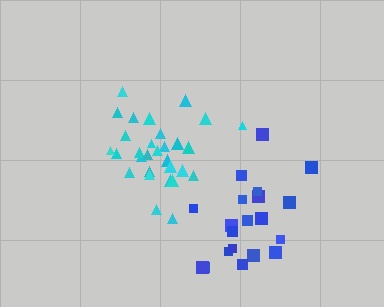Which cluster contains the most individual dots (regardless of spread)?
Cyan (32).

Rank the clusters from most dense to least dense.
cyan, blue.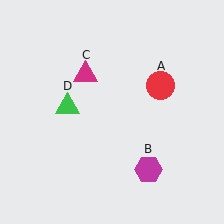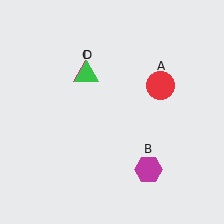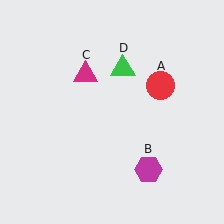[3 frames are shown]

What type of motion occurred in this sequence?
The green triangle (object D) rotated clockwise around the center of the scene.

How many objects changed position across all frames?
1 object changed position: green triangle (object D).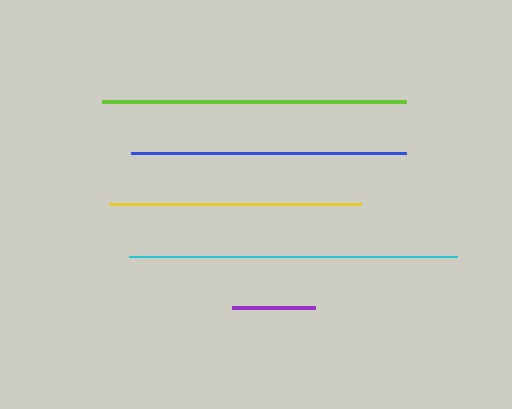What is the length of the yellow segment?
The yellow segment is approximately 252 pixels long.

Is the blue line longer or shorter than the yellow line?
The blue line is longer than the yellow line.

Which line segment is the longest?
The cyan line is the longest at approximately 328 pixels.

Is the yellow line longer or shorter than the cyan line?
The cyan line is longer than the yellow line.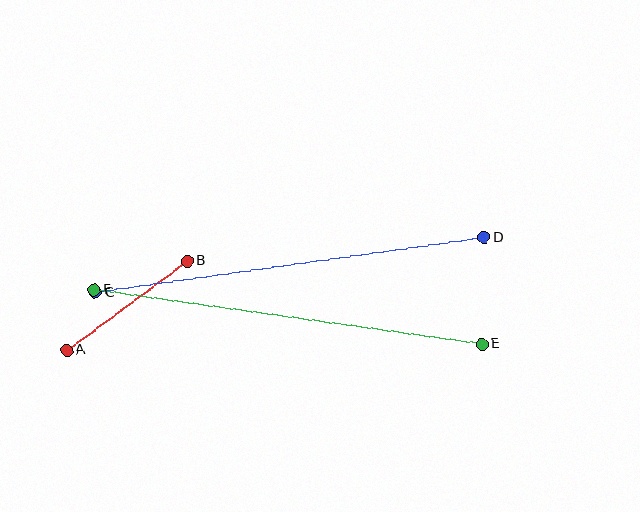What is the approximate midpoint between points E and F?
The midpoint is at approximately (288, 317) pixels.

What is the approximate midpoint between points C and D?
The midpoint is at approximately (290, 265) pixels.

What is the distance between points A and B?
The distance is approximately 150 pixels.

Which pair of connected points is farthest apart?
Points C and D are farthest apart.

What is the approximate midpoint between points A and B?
The midpoint is at approximately (127, 305) pixels.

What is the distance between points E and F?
The distance is approximately 391 pixels.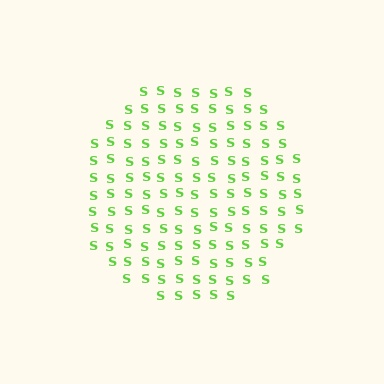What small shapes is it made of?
It is made of small letter S's.